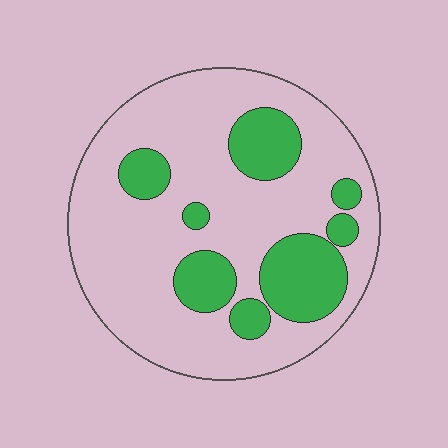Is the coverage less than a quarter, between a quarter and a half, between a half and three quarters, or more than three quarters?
Between a quarter and a half.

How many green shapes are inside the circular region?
8.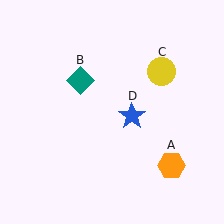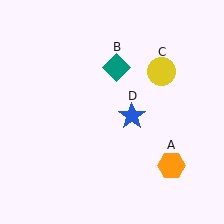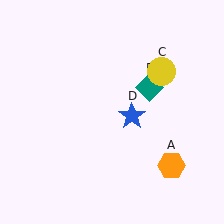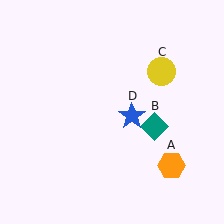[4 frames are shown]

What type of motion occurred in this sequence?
The teal diamond (object B) rotated clockwise around the center of the scene.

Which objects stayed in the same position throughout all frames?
Orange hexagon (object A) and yellow circle (object C) and blue star (object D) remained stationary.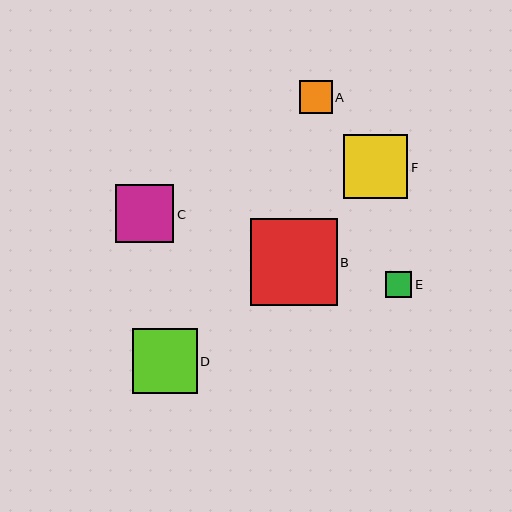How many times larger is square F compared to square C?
Square F is approximately 1.1 times the size of square C.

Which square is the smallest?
Square E is the smallest with a size of approximately 26 pixels.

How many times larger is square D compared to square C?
Square D is approximately 1.1 times the size of square C.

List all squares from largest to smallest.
From largest to smallest: B, D, F, C, A, E.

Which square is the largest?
Square B is the largest with a size of approximately 87 pixels.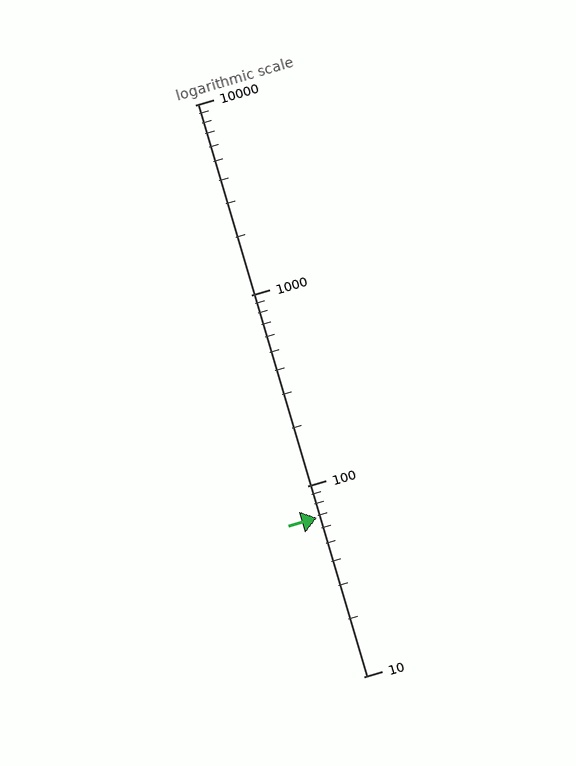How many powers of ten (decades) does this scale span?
The scale spans 3 decades, from 10 to 10000.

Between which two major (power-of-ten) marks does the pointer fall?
The pointer is between 10 and 100.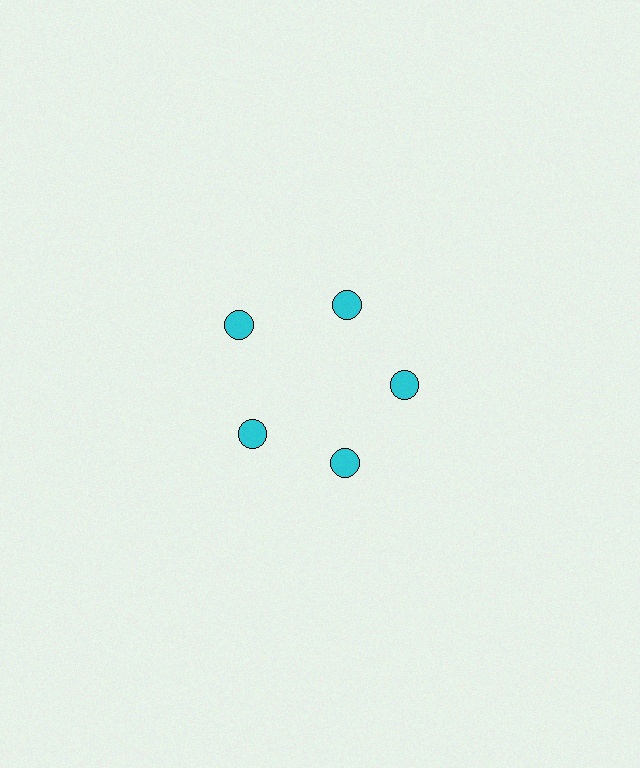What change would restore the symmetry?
The symmetry would be restored by moving it inward, back onto the ring so that all 5 circles sit at equal angles and equal distance from the center.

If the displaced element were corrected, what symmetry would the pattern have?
It would have 5-fold rotational symmetry — the pattern would map onto itself every 72 degrees.